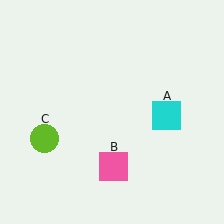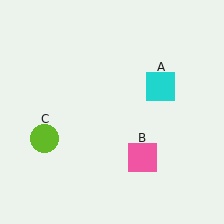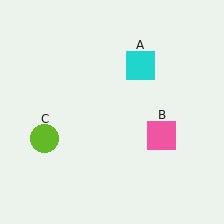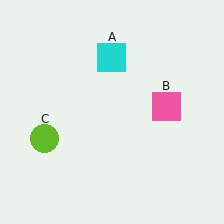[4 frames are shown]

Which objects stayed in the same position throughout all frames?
Lime circle (object C) remained stationary.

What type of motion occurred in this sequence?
The cyan square (object A), pink square (object B) rotated counterclockwise around the center of the scene.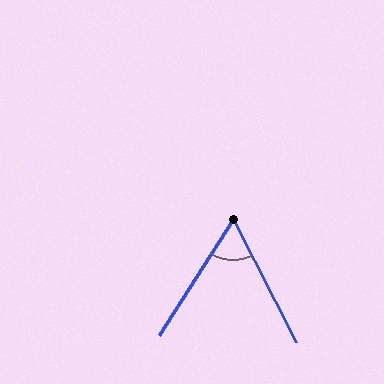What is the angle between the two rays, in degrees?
Approximately 60 degrees.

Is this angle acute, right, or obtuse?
It is acute.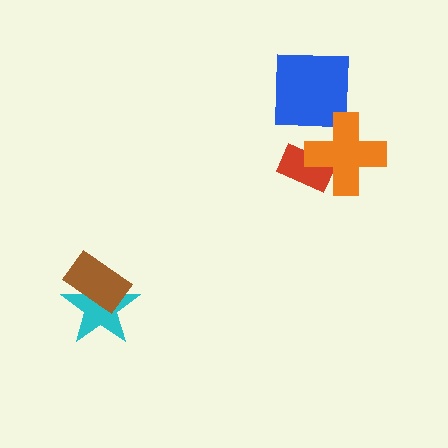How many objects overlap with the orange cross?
2 objects overlap with the orange cross.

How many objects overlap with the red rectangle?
1 object overlaps with the red rectangle.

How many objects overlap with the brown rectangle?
1 object overlaps with the brown rectangle.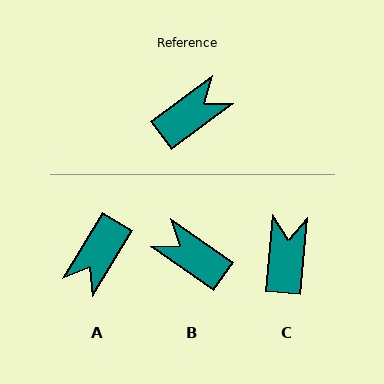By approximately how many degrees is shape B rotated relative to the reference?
Approximately 109 degrees counter-clockwise.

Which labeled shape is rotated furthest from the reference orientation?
A, about 158 degrees away.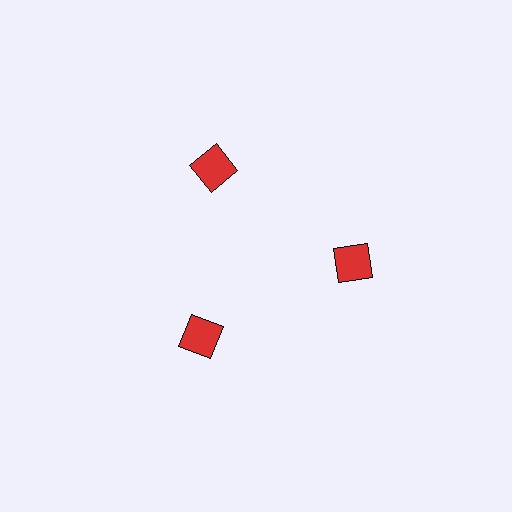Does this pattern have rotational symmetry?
Yes, this pattern has 3-fold rotational symmetry. It looks the same after rotating 120 degrees around the center.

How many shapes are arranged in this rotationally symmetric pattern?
There are 3 shapes, arranged in 3 groups of 1.